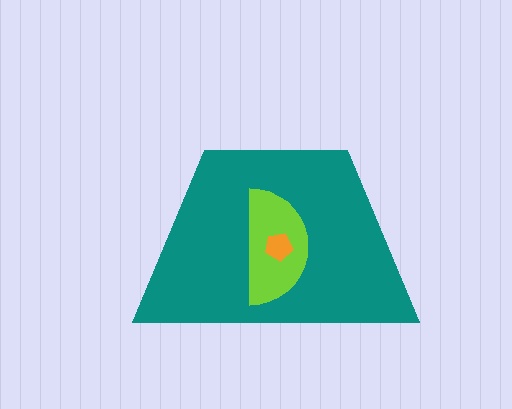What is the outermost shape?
The teal trapezoid.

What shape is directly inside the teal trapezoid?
The lime semicircle.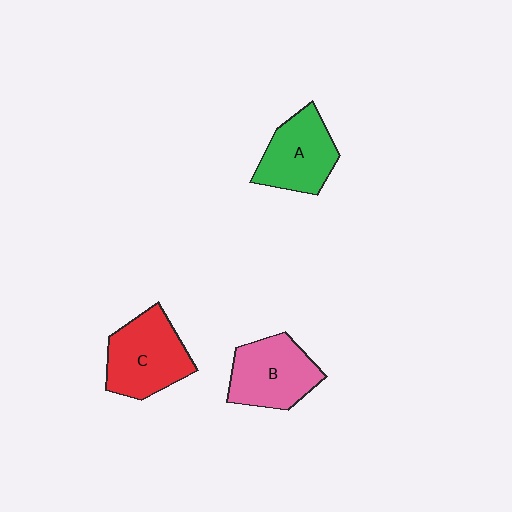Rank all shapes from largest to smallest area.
From largest to smallest: C (red), B (pink), A (green).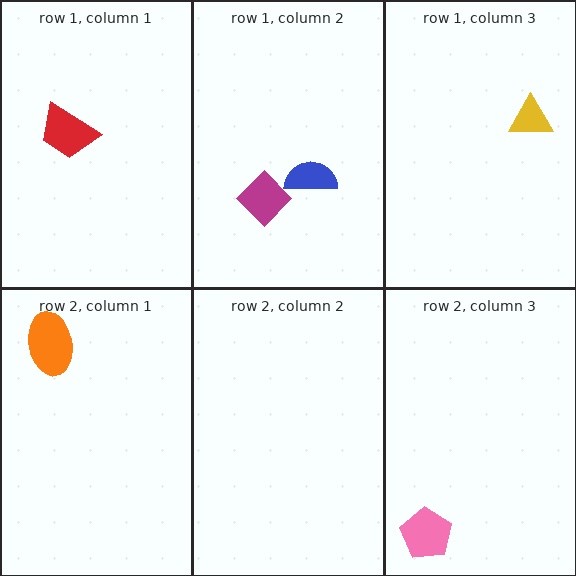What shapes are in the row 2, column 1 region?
The orange ellipse.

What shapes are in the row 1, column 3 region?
The yellow triangle.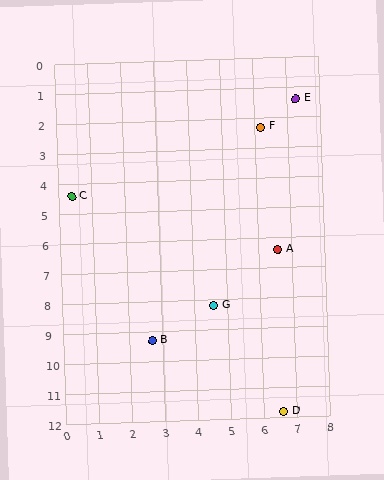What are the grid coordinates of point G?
Point G is at approximately (4.6, 8.2).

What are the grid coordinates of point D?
Point D is at approximately (6.6, 11.8).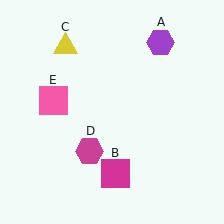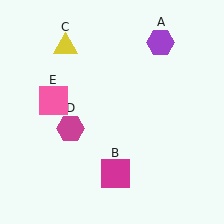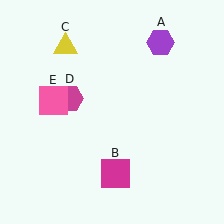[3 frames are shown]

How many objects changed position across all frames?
1 object changed position: magenta hexagon (object D).